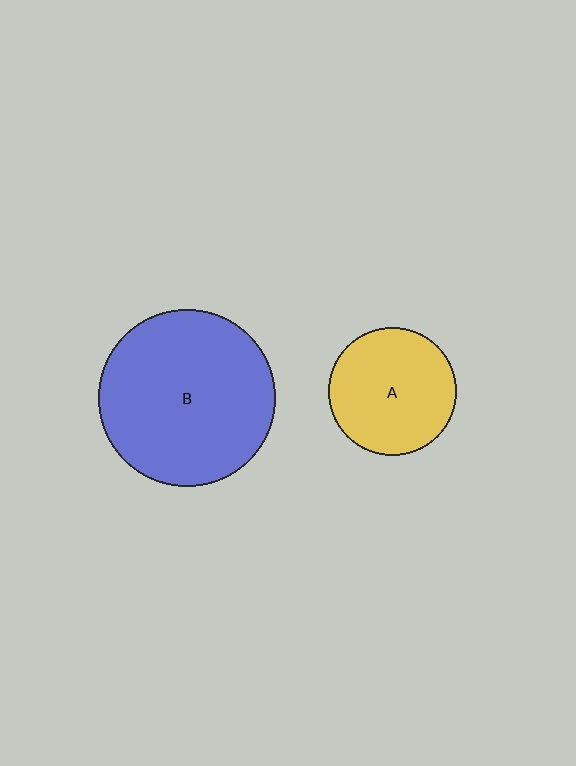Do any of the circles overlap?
No, none of the circles overlap.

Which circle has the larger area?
Circle B (blue).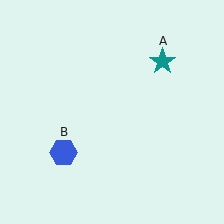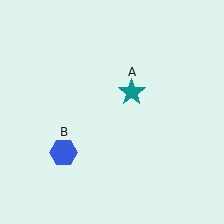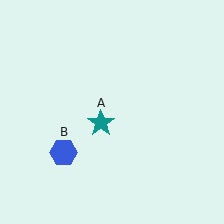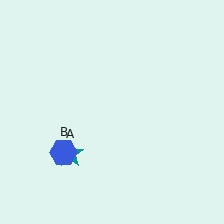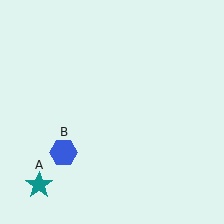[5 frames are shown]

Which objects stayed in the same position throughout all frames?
Blue hexagon (object B) remained stationary.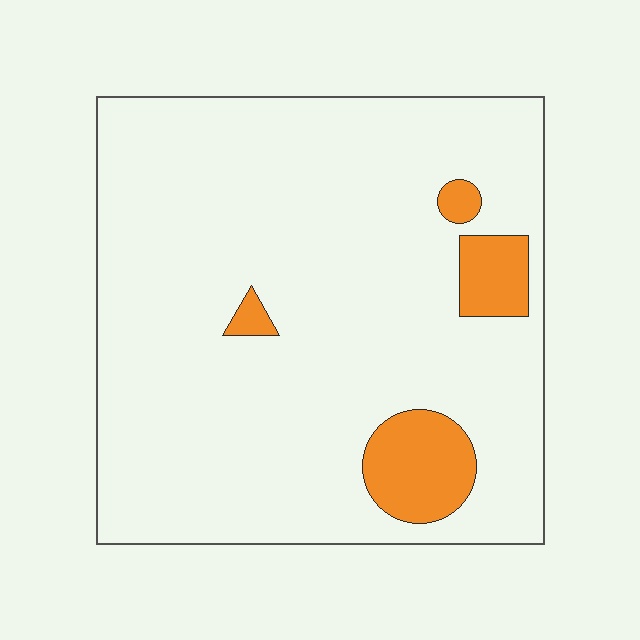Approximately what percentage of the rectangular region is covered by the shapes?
Approximately 10%.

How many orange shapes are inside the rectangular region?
4.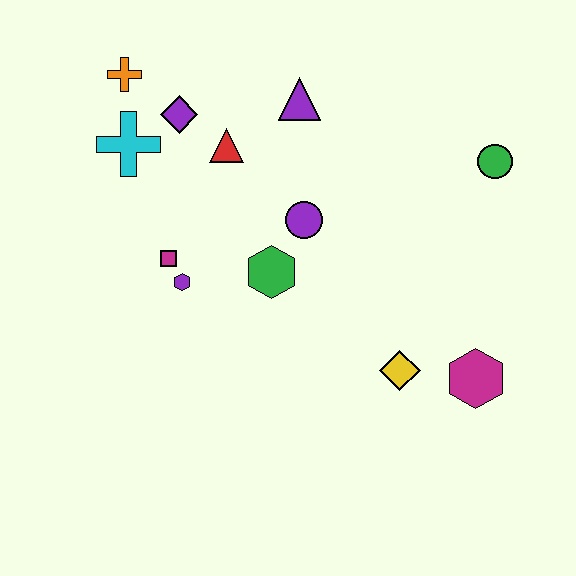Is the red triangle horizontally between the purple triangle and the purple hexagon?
Yes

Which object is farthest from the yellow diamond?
The orange cross is farthest from the yellow diamond.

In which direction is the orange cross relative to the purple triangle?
The orange cross is to the left of the purple triangle.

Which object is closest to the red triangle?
The purple diamond is closest to the red triangle.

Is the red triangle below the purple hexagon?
No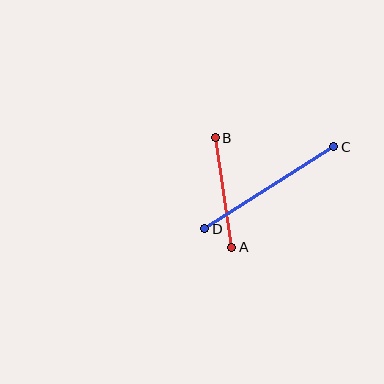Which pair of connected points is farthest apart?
Points C and D are farthest apart.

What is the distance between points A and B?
The distance is approximately 111 pixels.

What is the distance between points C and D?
The distance is approximately 153 pixels.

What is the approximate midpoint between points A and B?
The midpoint is at approximately (224, 192) pixels.